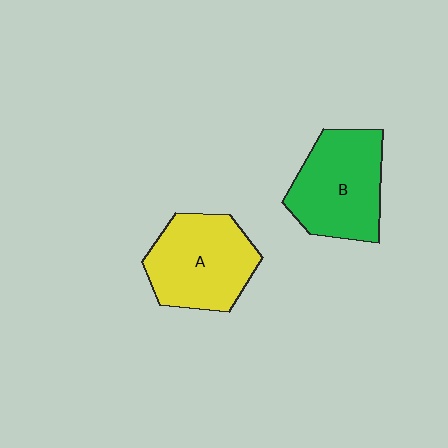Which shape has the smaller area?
Shape A (yellow).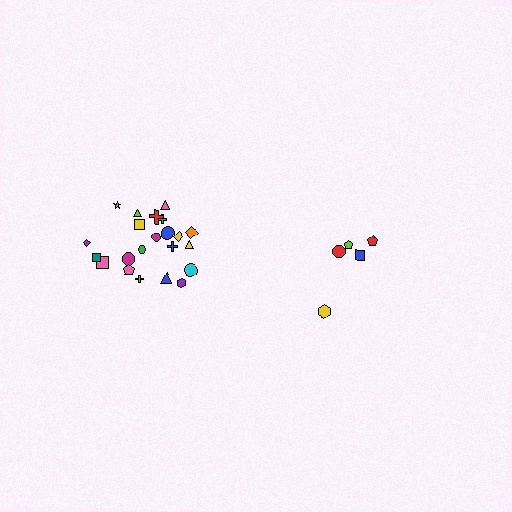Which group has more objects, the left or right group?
The left group.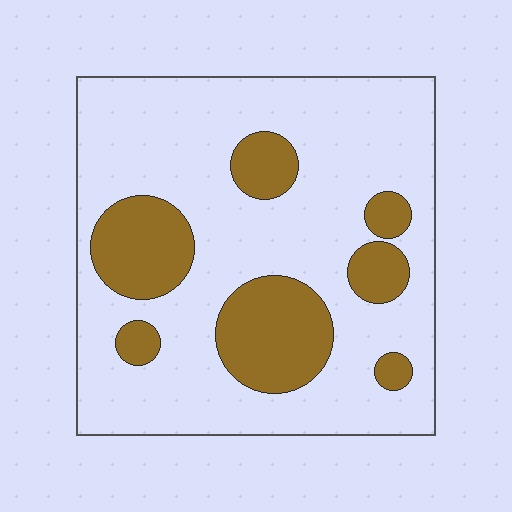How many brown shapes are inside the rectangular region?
7.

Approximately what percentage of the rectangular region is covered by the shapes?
Approximately 25%.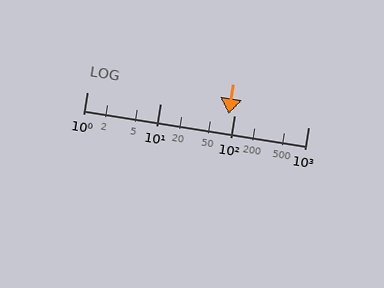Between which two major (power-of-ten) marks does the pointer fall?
The pointer is between 10 and 100.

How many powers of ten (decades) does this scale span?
The scale spans 3 decades, from 1 to 1000.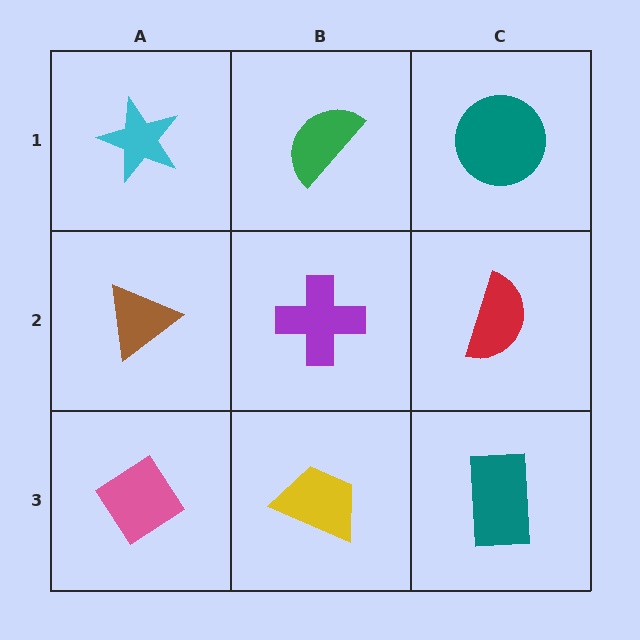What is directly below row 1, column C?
A red semicircle.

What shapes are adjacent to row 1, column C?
A red semicircle (row 2, column C), a green semicircle (row 1, column B).